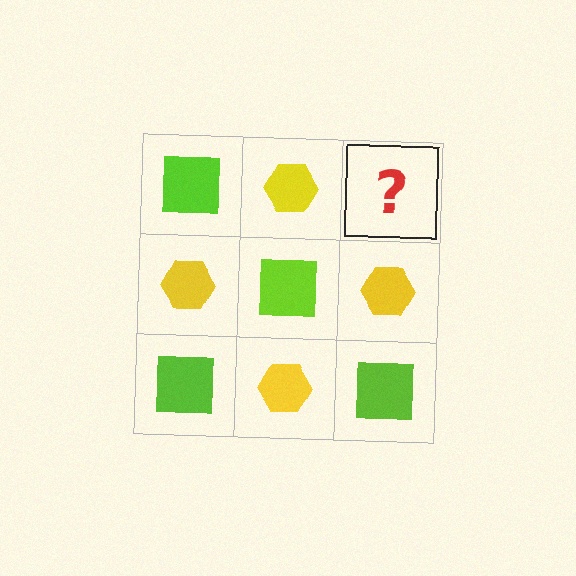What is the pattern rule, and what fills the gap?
The rule is that it alternates lime square and yellow hexagon in a checkerboard pattern. The gap should be filled with a lime square.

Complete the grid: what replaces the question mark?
The question mark should be replaced with a lime square.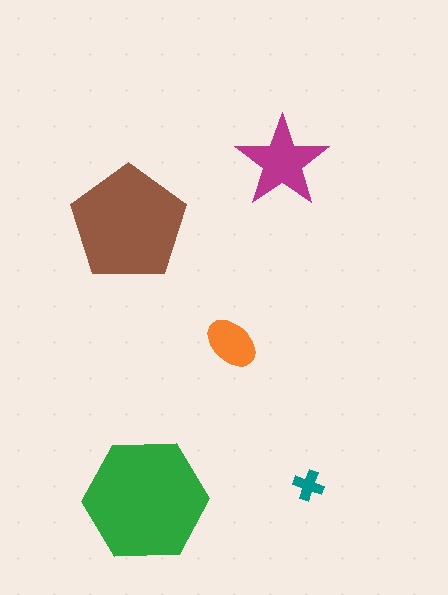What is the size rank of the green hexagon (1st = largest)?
1st.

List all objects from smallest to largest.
The teal cross, the orange ellipse, the magenta star, the brown pentagon, the green hexagon.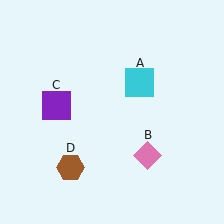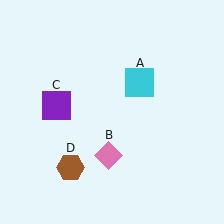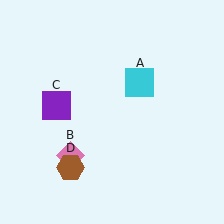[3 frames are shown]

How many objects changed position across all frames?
1 object changed position: pink diamond (object B).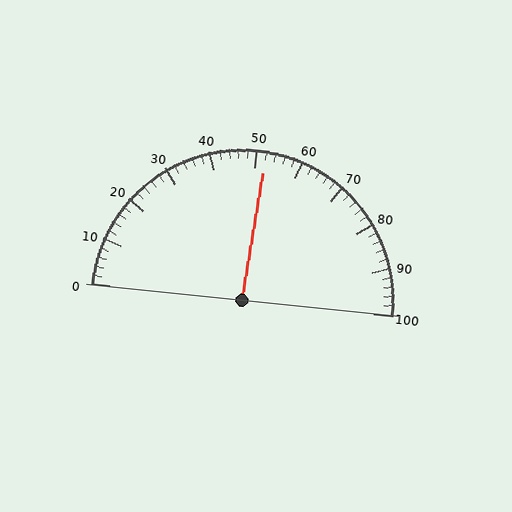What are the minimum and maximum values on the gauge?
The gauge ranges from 0 to 100.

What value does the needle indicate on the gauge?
The needle indicates approximately 52.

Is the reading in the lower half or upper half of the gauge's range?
The reading is in the upper half of the range (0 to 100).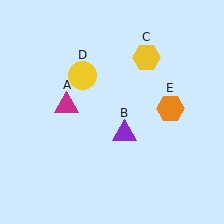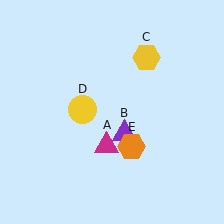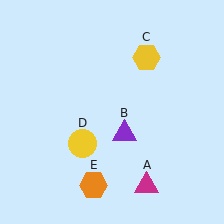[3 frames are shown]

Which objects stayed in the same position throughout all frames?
Purple triangle (object B) and yellow hexagon (object C) remained stationary.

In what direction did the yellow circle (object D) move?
The yellow circle (object D) moved down.